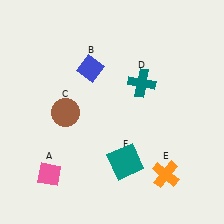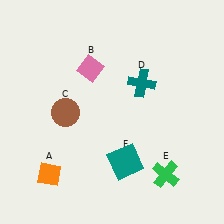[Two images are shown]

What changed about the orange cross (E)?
In Image 1, E is orange. In Image 2, it changed to green.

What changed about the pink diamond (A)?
In Image 1, A is pink. In Image 2, it changed to orange.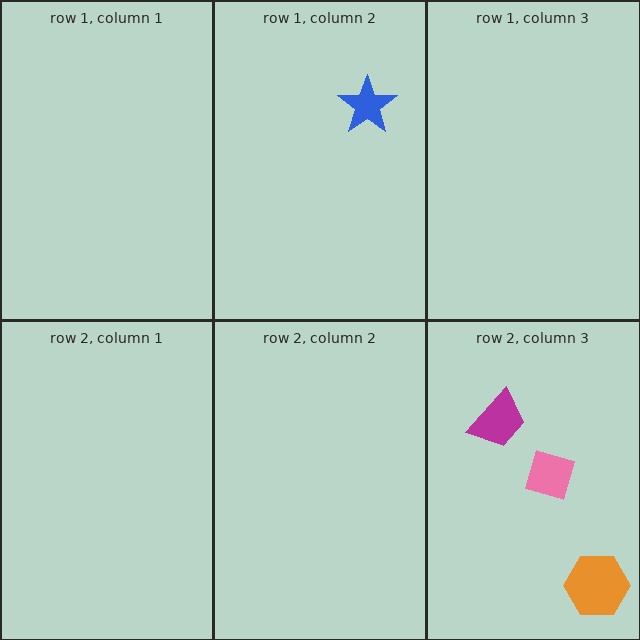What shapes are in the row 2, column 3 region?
The orange hexagon, the pink diamond, the magenta trapezoid.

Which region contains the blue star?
The row 1, column 2 region.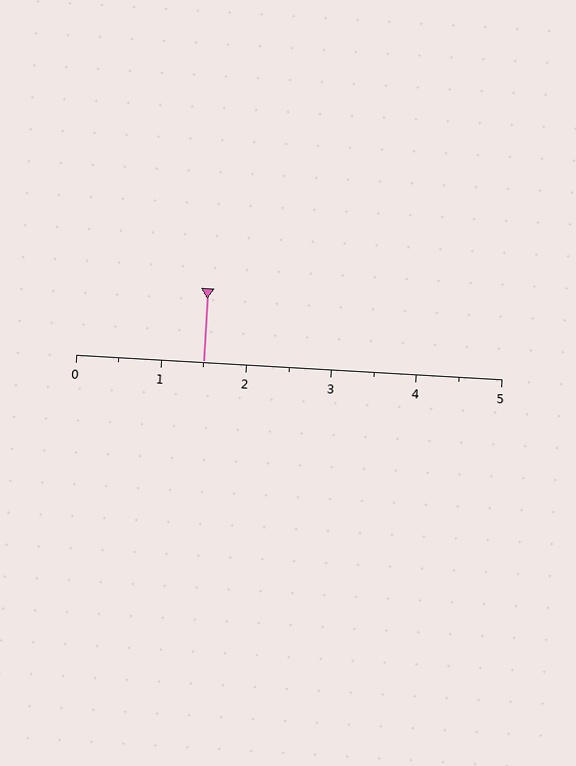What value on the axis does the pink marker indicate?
The marker indicates approximately 1.5.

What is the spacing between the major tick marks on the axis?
The major ticks are spaced 1 apart.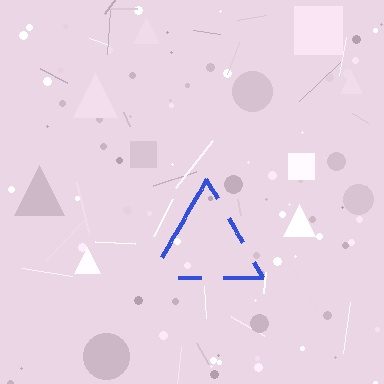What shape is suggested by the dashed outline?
The dashed outline suggests a triangle.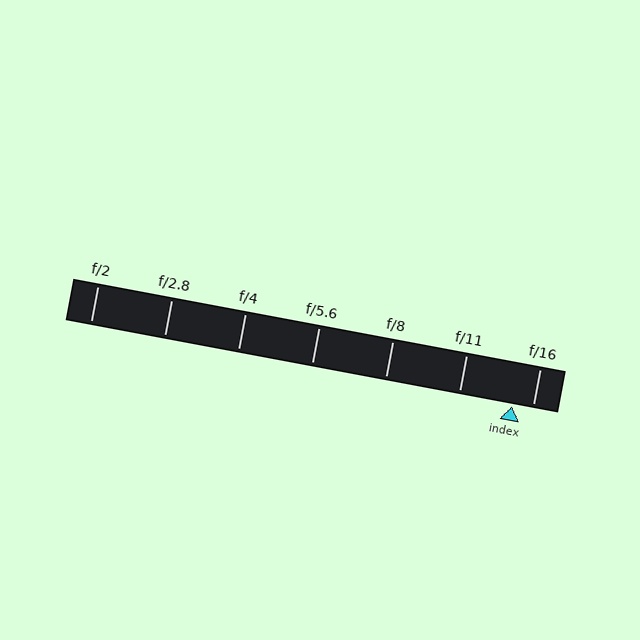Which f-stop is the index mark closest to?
The index mark is closest to f/16.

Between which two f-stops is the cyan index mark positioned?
The index mark is between f/11 and f/16.